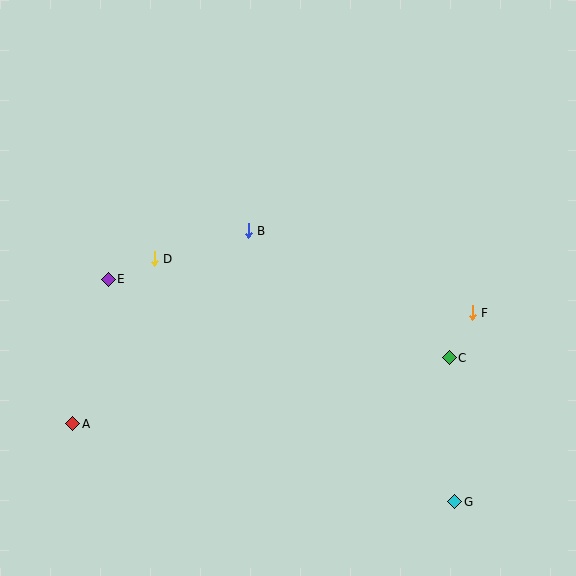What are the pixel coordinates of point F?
Point F is at (472, 313).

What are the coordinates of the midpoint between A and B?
The midpoint between A and B is at (160, 327).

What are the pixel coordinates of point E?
Point E is at (108, 279).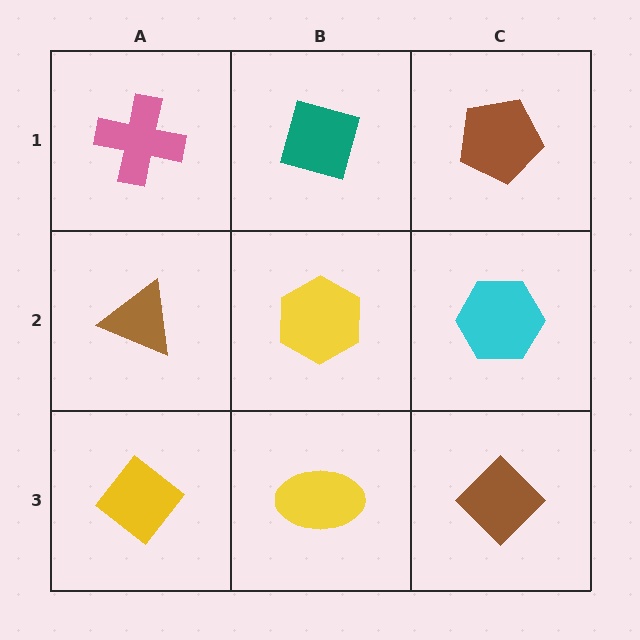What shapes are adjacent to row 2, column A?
A pink cross (row 1, column A), a yellow diamond (row 3, column A), a yellow hexagon (row 2, column B).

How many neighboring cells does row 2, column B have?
4.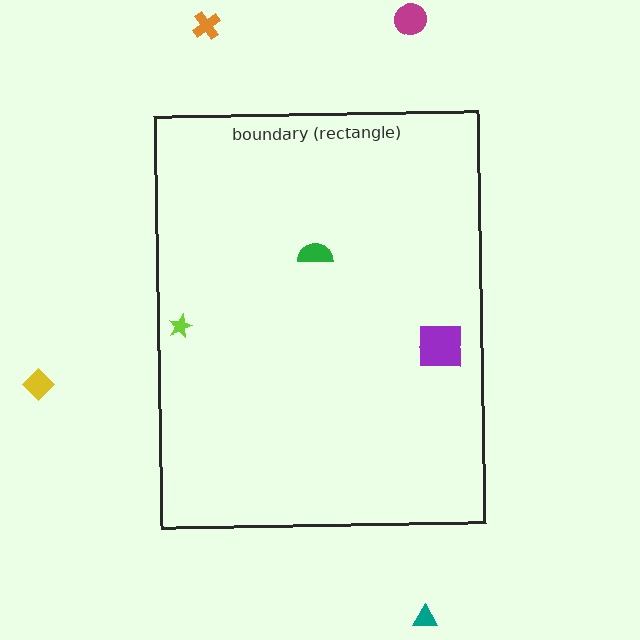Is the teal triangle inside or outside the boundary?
Outside.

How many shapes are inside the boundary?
3 inside, 4 outside.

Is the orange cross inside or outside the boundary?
Outside.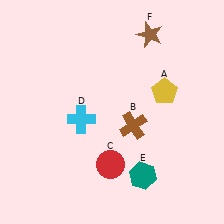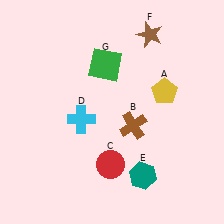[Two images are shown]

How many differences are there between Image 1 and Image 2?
There is 1 difference between the two images.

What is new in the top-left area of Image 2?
A green square (G) was added in the top-left area of Image 2.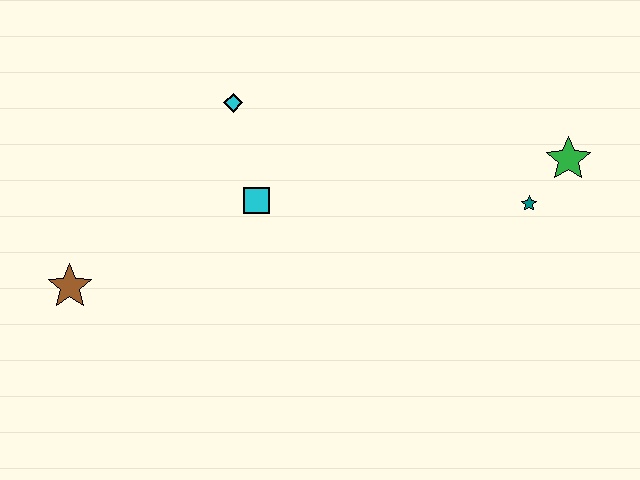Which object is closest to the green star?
The teal star is closest to the green star.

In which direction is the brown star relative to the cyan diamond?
The brown star is below the cyan diamond.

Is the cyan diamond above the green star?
Yes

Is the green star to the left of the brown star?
No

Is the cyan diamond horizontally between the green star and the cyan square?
No